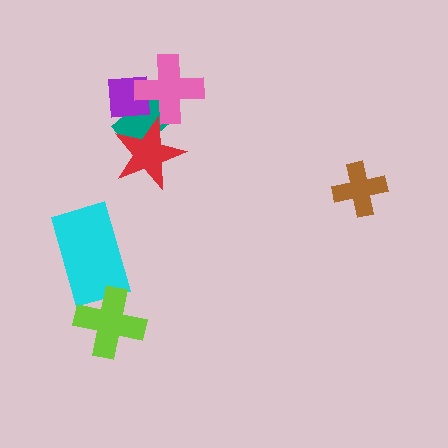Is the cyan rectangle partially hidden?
Yes, it is partially covered by another shape.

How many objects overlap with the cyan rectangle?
1 object overlaps with the cyan rectangle.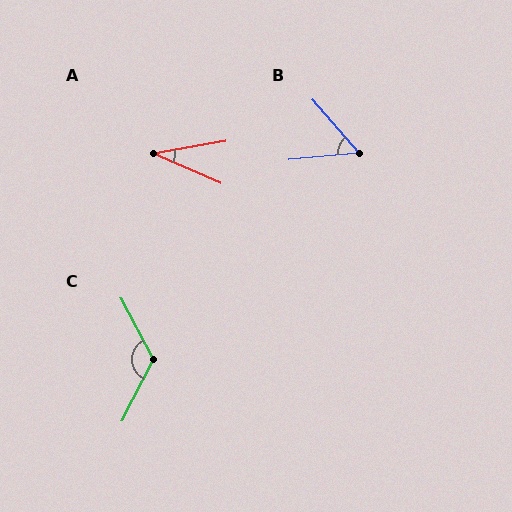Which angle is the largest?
C, at approximately 125 degrees.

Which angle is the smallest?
A, at approximately 33 degrees.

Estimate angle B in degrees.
Approximately 54 degrees.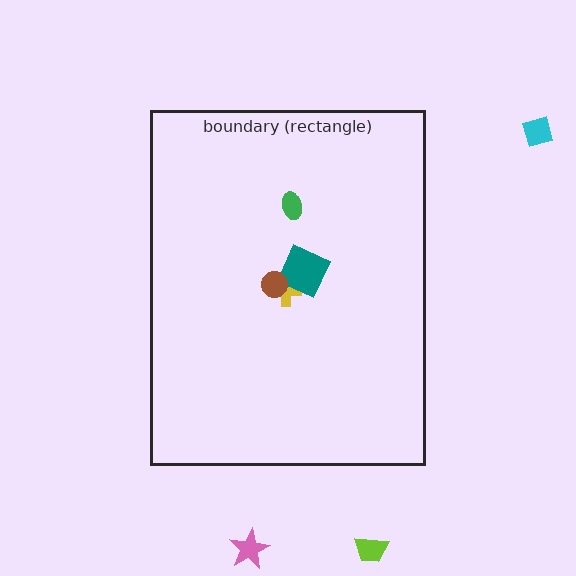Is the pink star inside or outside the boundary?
Outside.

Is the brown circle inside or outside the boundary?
Inside.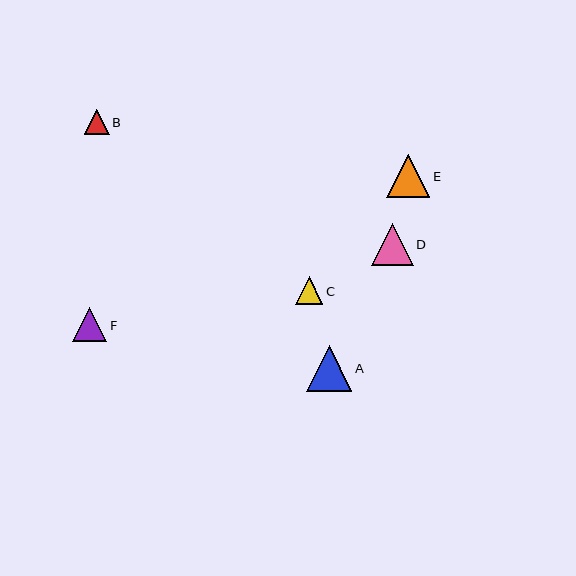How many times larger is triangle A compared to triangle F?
Triangle A is approximately 1.3 times the size of triangle F.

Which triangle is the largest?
Triangle A is the largest with a size of approximately 45 pixels.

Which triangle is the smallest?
Triangle B is the smallest with a size of approximately 25 pixels.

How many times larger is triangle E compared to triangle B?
Triangle E is approximately 1.7 times the size of triangle B.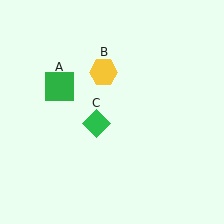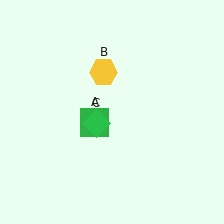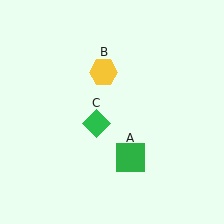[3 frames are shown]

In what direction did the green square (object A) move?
The green square (object A) moved down and to the right.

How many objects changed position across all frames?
1 object changed position: green square (object A).